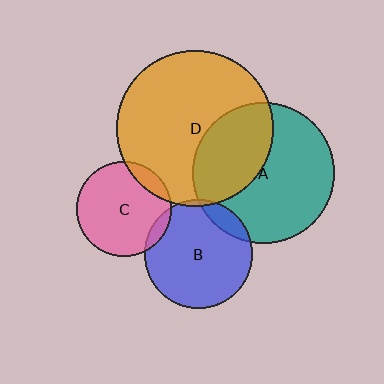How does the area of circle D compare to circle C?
Approximately 2.7 times.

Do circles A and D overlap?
Yes.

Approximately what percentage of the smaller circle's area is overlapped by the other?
Approximately 35%.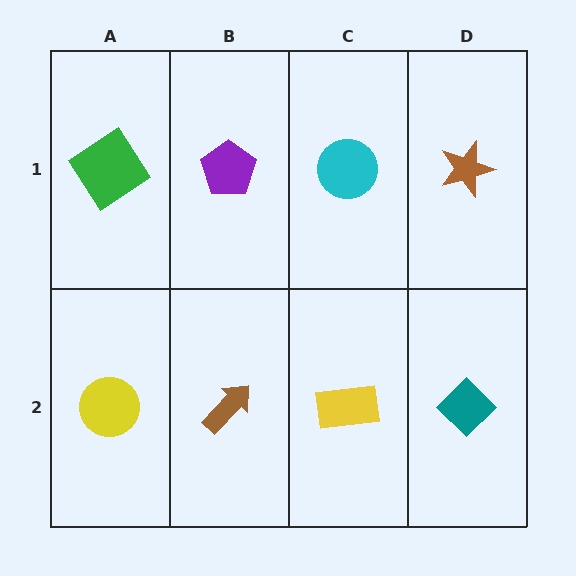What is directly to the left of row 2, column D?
A yellow rectangle.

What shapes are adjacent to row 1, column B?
A brown arrow (row 2, column B), a green diamond (row 1, column A), a cyan circle (row 1, column C).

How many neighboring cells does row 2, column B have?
3.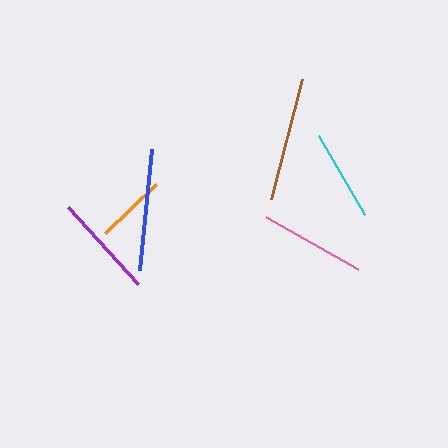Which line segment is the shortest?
The orange line is the shortest at approximately 70 pixels.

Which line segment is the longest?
The brown line is the longest at approximately 124 pixels.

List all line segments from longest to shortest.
From longest to shortest: brown, blue, pink, purple, cyan, orange.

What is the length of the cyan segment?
The cyan segment is approximately 91 pixels long.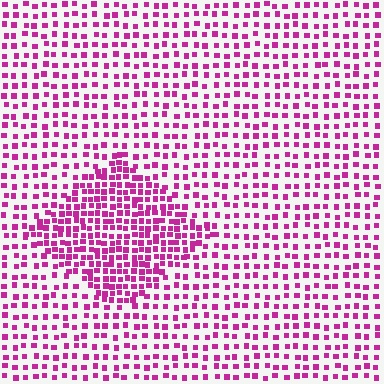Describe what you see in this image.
The image contains small magenta elements arranged at two different densities. A diamond-shaped region is visible where the elements are more densely packed than the surrounding area.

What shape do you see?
I see a diamond.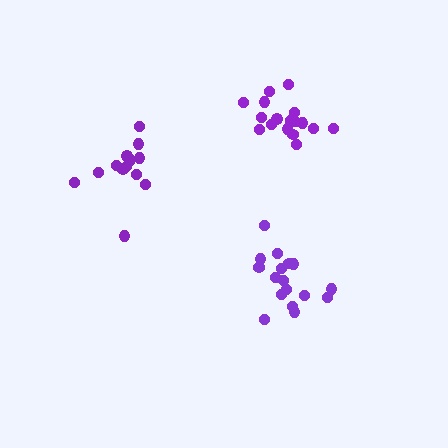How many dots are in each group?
Group 1: 18 dots, Group 2: 17 dots, Group 3: 13 dots (48 total).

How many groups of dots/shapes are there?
There are 3 groups.